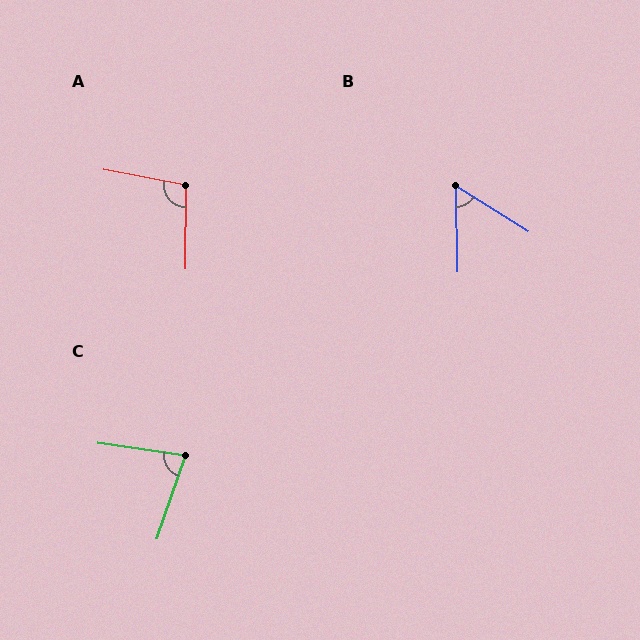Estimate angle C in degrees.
Approximately 79 degrees.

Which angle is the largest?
A, at approximately 101 degrees.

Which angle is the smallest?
B, at approximately 57 degrees.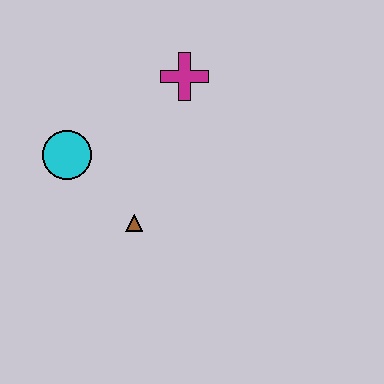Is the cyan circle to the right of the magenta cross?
No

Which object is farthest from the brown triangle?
The magenta cross is farthest from the brown triangle.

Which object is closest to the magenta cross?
The cyan circle is closest to the magenta cross.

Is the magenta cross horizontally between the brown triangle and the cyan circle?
No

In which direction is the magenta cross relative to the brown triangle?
The magenta cross is above the brown triangle.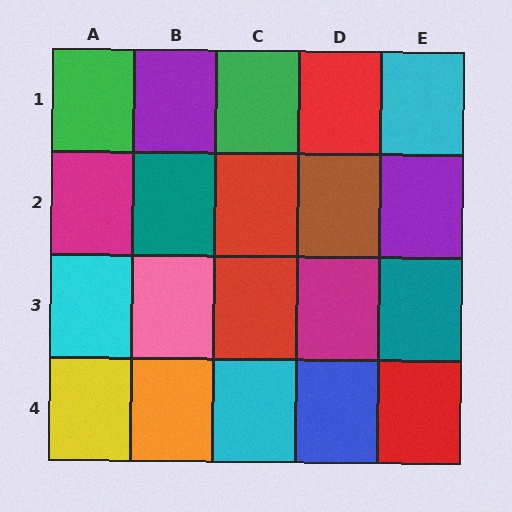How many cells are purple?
2 cells are purple.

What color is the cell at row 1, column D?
Red.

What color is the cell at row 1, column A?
Green.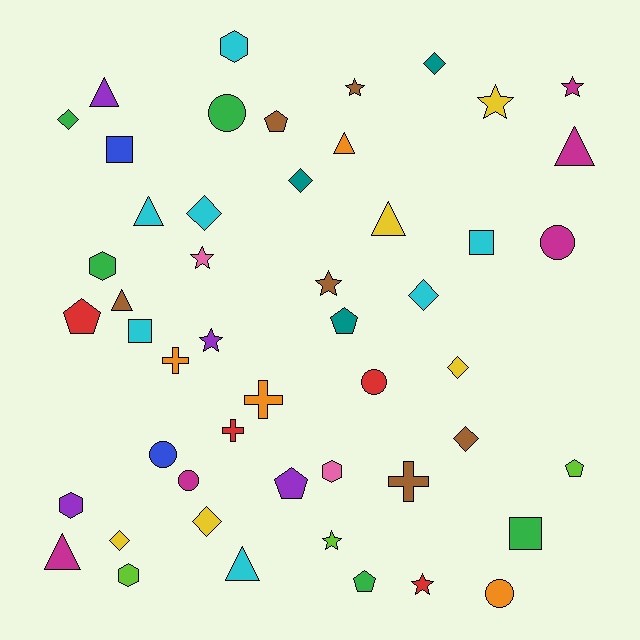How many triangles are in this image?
There are 8 triangles.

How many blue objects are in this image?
There are 2 blue objects.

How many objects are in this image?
There are 50 objects.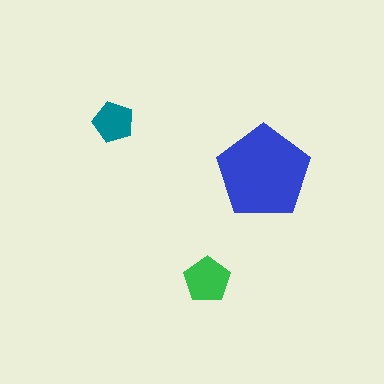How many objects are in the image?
There are 3 objects in the image.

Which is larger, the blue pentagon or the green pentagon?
The blue one.